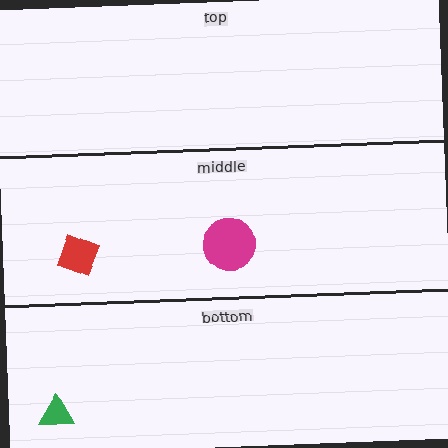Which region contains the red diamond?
The middle region.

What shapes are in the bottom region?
The green triangle.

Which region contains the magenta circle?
The middle region.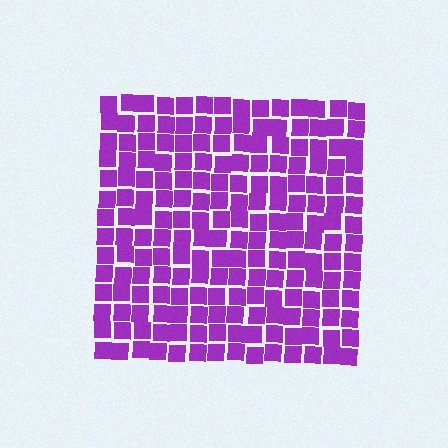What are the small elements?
The small elements are squares.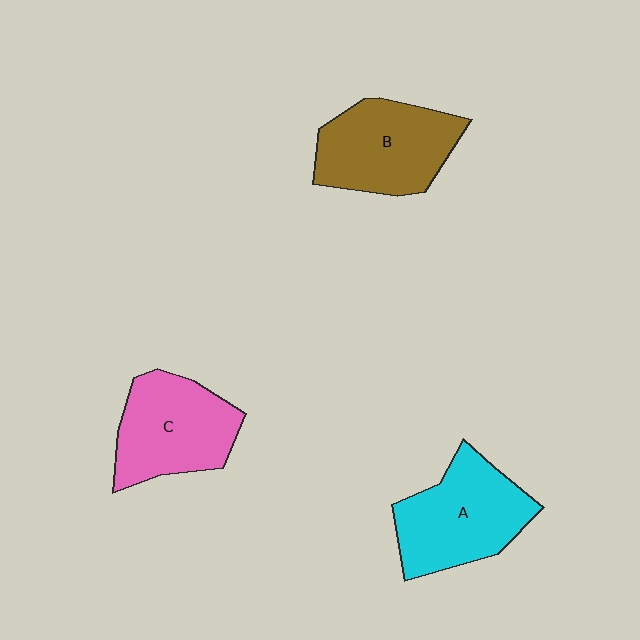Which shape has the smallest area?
Shape C (pink).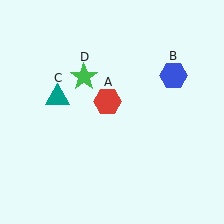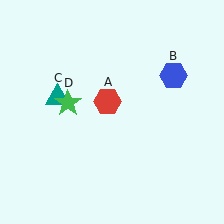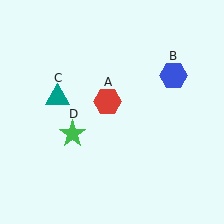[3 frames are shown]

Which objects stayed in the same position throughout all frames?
Red hexagon (object A) and blue hexagon (object B) and teal triangle (object C) remained stationary.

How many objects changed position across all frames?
1 object changed position: green star (object D).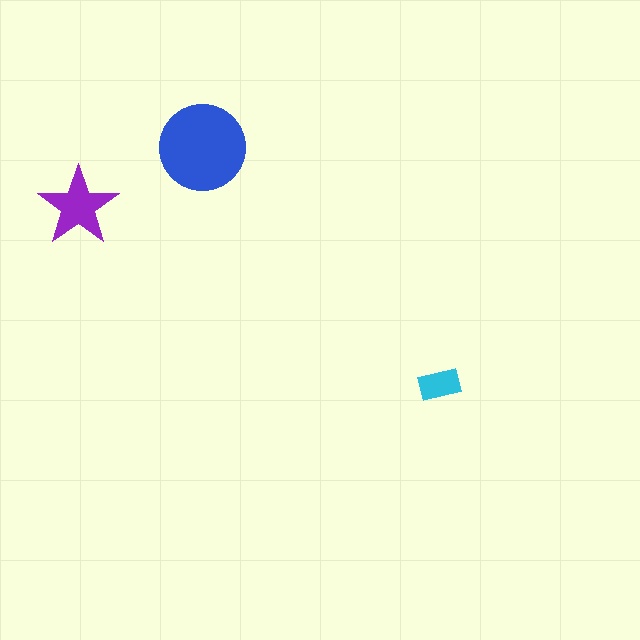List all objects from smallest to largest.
The cyan rectangle, the purple star, the blue circle.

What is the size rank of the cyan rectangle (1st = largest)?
3rd.